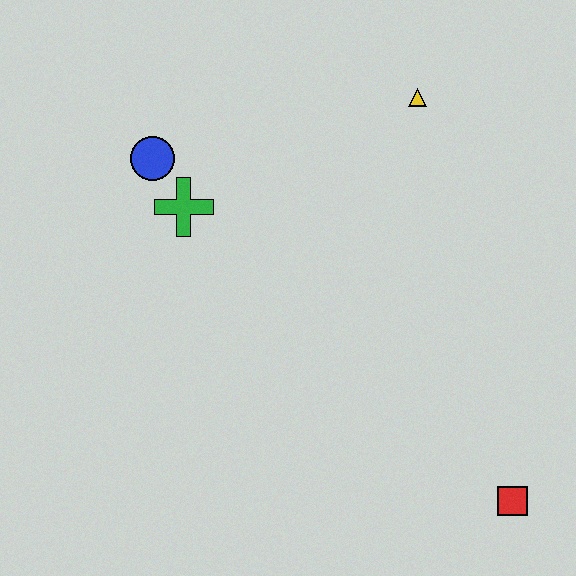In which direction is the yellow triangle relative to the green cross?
The yellow triangle is to the right of the green cross.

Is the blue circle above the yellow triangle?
No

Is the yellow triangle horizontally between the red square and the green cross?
Yes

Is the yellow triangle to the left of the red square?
Yes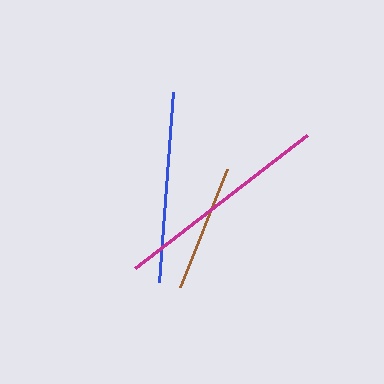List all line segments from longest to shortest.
From longest to shortest: magenta, blue, brown.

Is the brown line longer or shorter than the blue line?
The blue line is longer than the brown line.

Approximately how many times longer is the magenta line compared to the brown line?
The magenta line is approximately 1.7 times the length of the brown line.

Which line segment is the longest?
The magenta line is the longest at approximately 217 pixels.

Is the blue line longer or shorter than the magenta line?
The magenta line is longer than the blue line.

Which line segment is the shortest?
The brown line is the shortest at approximately 127 pixels.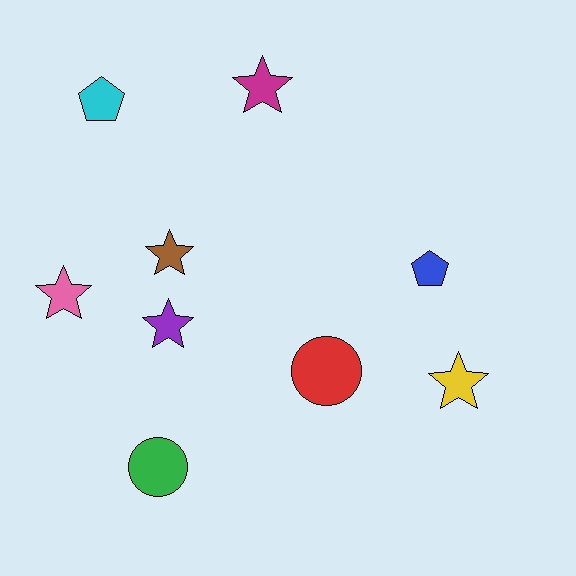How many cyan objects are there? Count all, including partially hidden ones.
There is 1 cyan object.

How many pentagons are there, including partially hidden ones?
There are 2 pentagons.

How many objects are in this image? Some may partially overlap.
There are 9 objects.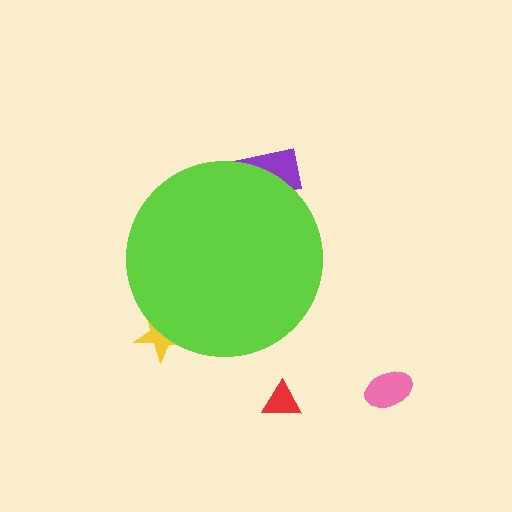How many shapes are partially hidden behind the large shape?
2 shapes are partially hidden.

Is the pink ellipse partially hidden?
No, the pink ellipse is fully visible.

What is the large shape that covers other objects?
A lime circle.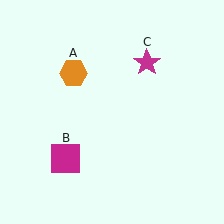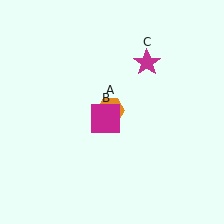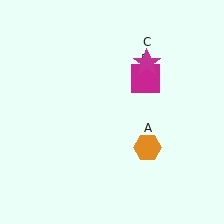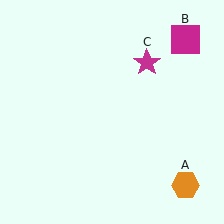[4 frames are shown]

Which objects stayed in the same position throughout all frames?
Magenta star (object C) remained stationary.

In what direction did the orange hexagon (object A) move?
The orange hexagon (object A) moved down and to the right.